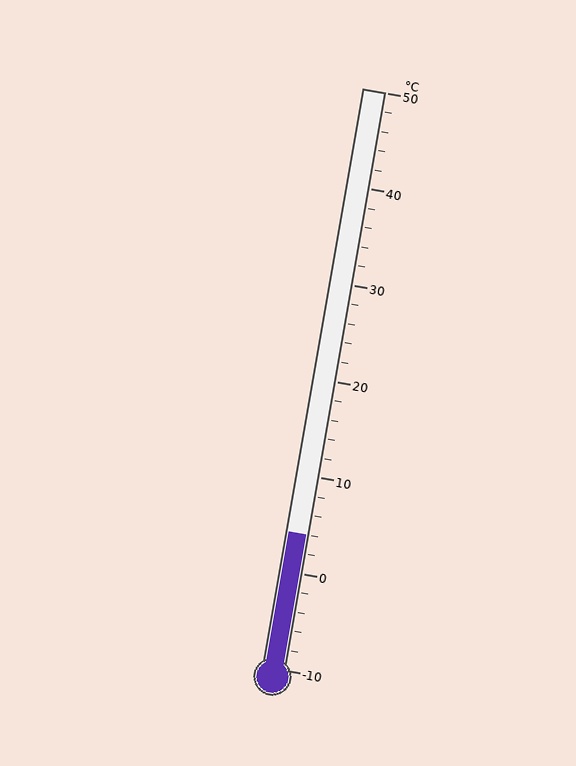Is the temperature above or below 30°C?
The temperature is below 30°C.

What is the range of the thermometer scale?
The thermometer scale ranges from -10°C to 50°C.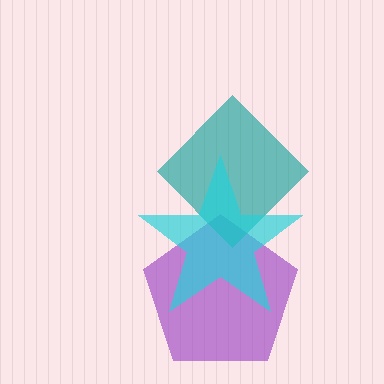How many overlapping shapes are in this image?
There are 3 overlapping shapes in the image.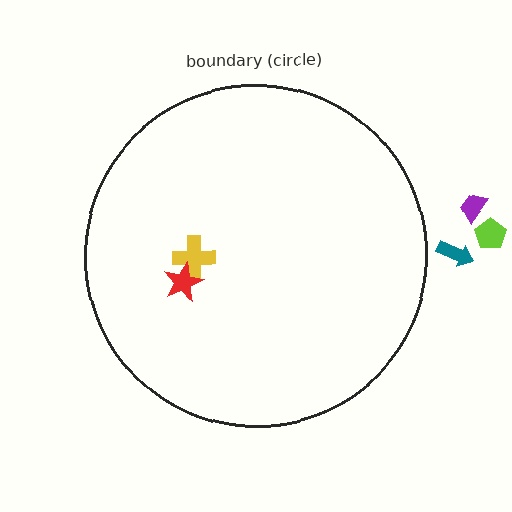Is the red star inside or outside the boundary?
Inside.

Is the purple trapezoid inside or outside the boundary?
Outside.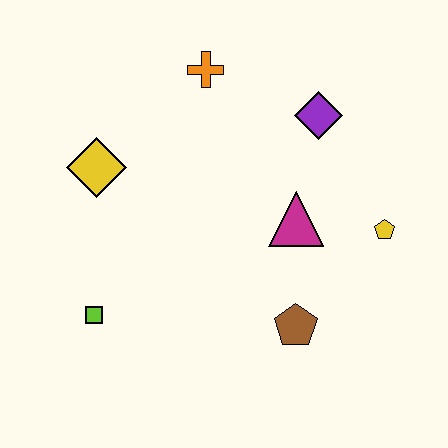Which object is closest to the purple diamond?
The magenta triangle is closest to the purple diamond.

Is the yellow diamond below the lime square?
No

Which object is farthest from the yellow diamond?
The yellow pentagon is farthest from the yellow diamond.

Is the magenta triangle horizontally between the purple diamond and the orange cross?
Yes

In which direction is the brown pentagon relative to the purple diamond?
The brown pentagon is below the purple diamond.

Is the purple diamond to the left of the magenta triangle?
No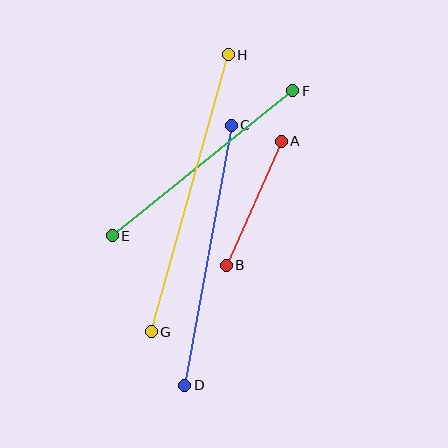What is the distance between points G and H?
The distance is approximately 288 pixels.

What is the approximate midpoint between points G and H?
The midpoint is at approximately (190, 193) pixels.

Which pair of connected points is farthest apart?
Points G and H are farthest apart.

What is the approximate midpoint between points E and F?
The midpoint is at approximately (202, 163) pixels.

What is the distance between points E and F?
The distance is approximately 232 pixels.